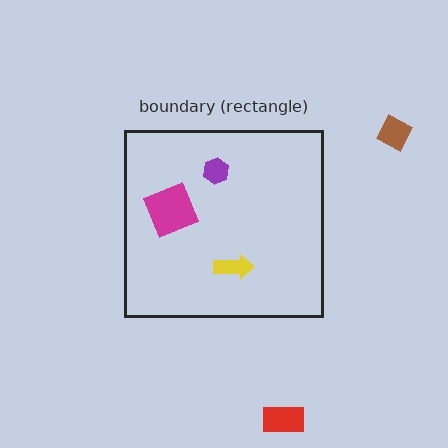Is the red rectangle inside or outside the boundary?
Outside.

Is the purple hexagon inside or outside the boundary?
Inside.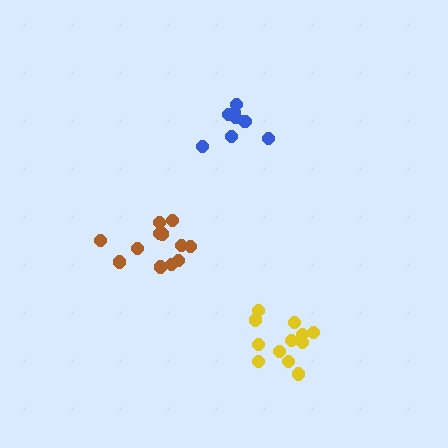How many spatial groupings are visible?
There are 3 spatial groupings.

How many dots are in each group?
Group 1: 12 dots, Group 2: 8 dots, Group 3: 12 dots (32 total).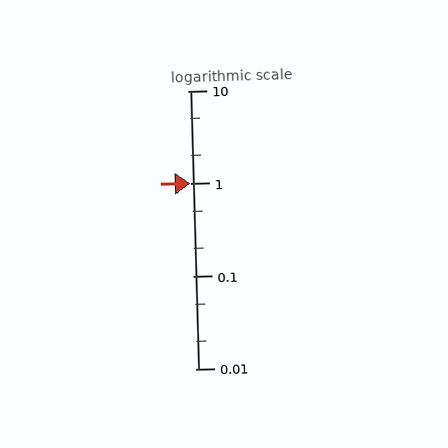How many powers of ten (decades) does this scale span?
The scale spans 3 decades, from 0.01 to 10.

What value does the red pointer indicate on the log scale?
The pointer indicates approximately 1.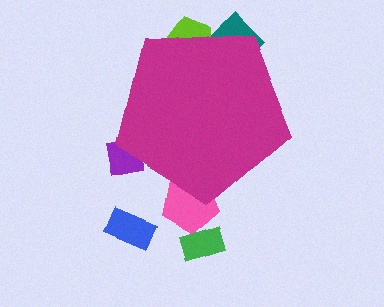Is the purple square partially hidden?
Yes, the purple square is partially hidden behind the magenta pentagon.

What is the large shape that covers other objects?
A magenta pentagon.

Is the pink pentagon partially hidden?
Yes, the pink pentagon is partially hidden behind the magenta pentagon.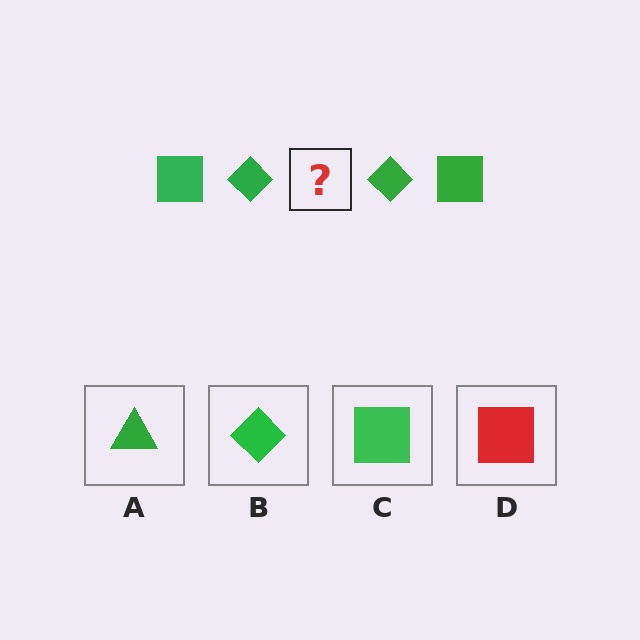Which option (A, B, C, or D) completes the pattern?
C.